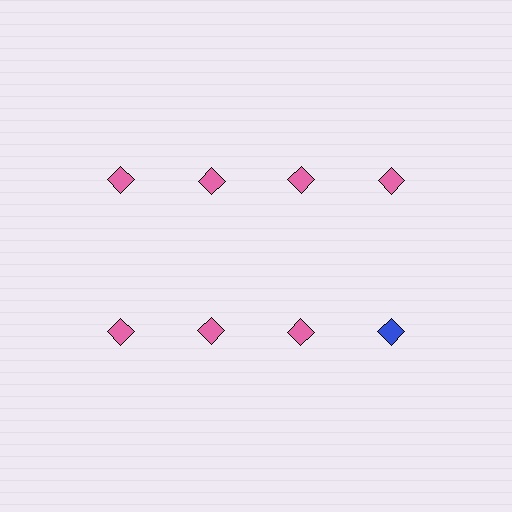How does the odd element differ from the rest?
It has a different color: blue instead of pink.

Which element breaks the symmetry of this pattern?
The blue diamond in the second row, second from right column breaks the symmetry. All other shapes are pink diamonds.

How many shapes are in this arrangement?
There are 8 shapes arranged in a grid pattern.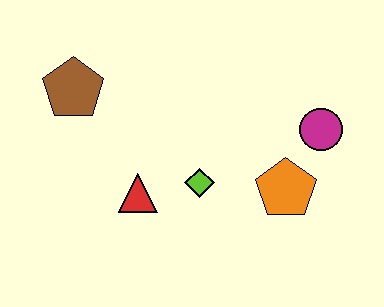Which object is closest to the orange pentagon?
The magenta circle is closest to the orange pentagon.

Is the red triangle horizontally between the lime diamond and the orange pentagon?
No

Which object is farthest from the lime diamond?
The brown pentagon is farthest from the lime diamond.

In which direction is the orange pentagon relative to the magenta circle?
The orange pentagon is below the magenta circle.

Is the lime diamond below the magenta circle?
Yes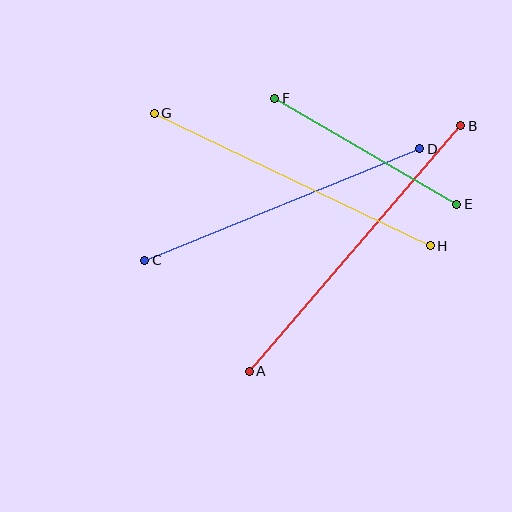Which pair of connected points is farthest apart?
Points A and B are farthest apart.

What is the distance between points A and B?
The distance is approximately 325 pixels.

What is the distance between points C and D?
The distance is approximately 297 pixels.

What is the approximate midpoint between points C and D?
The midpoint is at approximately (282, 205) pixels.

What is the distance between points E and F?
The distance is approximately 211 pixels.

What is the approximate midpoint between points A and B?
The midpoint is at approximately (355, 249) pixels.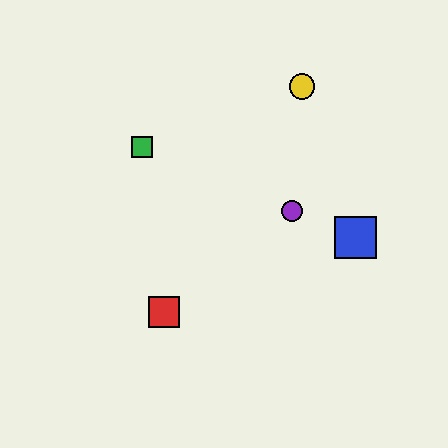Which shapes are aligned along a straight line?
The blue square, the green square, the purple circle are aligned along a straight line.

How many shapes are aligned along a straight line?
3 shapes (the blue square, the green square, the purple circle) are aligned along a straight line.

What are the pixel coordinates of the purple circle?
The purple circle is at (292, 211).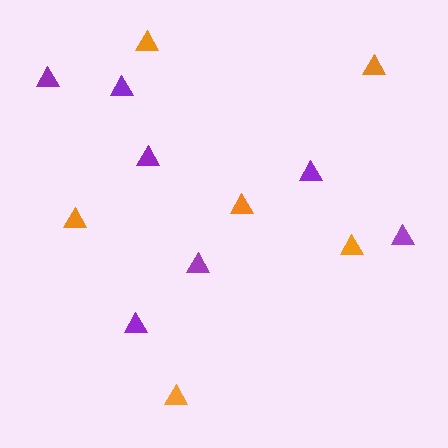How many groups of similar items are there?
There are 2 groups: one group of orange triangles (6) and one group of purple triangles (7).